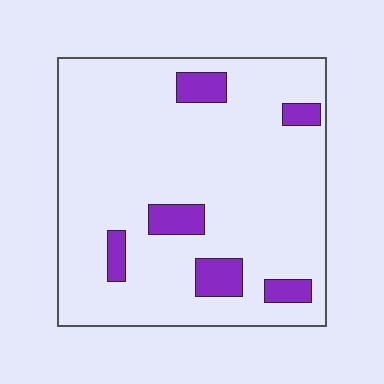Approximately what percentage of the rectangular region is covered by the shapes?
Approximately 10%.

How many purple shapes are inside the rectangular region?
6.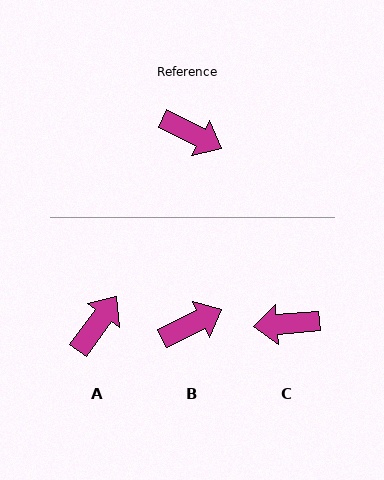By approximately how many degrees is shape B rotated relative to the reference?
Approximately 53 degrees counter-clockwise.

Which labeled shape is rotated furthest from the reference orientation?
C, about 149 degrees away.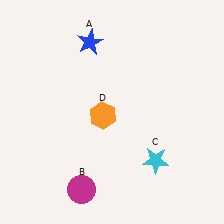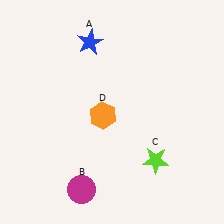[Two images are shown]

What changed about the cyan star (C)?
In Image 1, C is cyan. In Image 2, it changed to lime.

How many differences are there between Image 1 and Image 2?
There is 1 difference between the two images.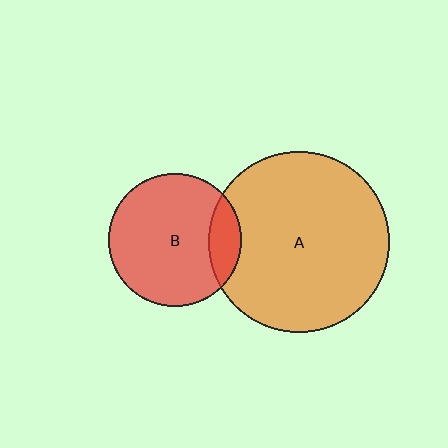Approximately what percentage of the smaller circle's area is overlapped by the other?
Approximately 15%.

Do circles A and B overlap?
Yes.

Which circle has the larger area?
Circle A (orange).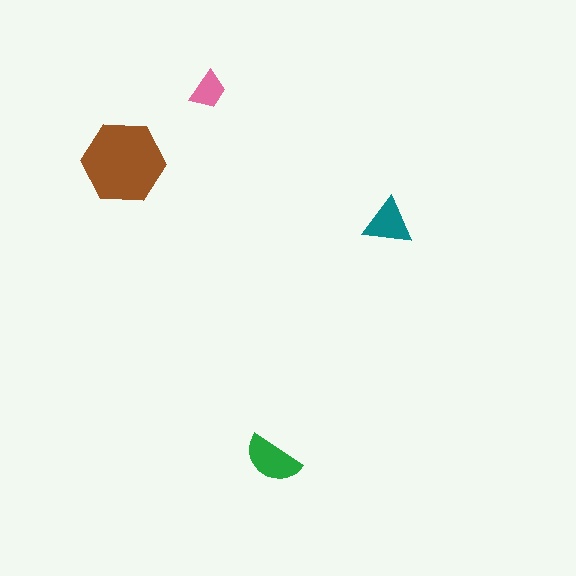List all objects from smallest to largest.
The pink trapezoid, the teal triangle, the green semicircle, the brown hexagon.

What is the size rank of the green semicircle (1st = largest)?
2nd.